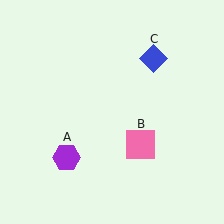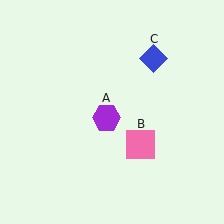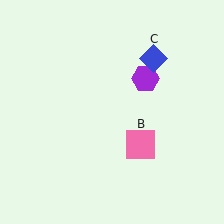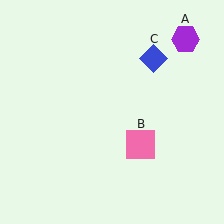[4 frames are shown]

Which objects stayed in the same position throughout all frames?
Pink square (object B) and blue diamond (object C) remained stationary.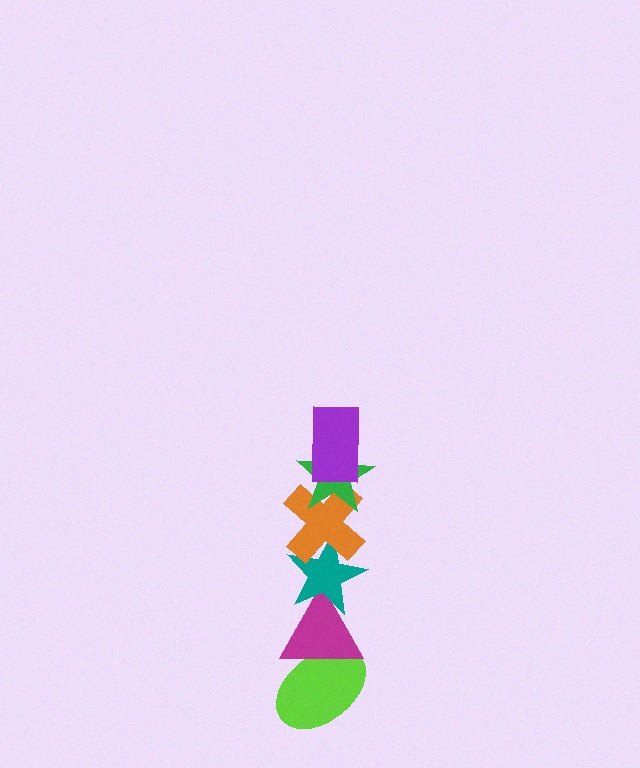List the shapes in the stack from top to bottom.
From top to bottom: the purple rectangle, the green star, the orange cross, the teal star, the magenta triangle, the lime ellipse.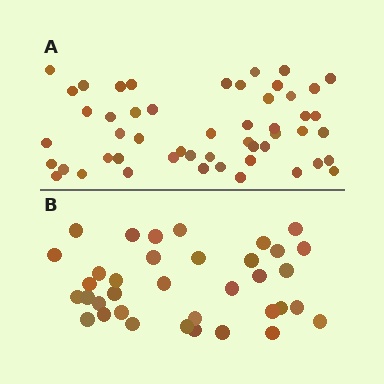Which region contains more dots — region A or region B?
Region A (the top region) has more dots.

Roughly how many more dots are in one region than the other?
Region A has approximately 15 more dots than region B.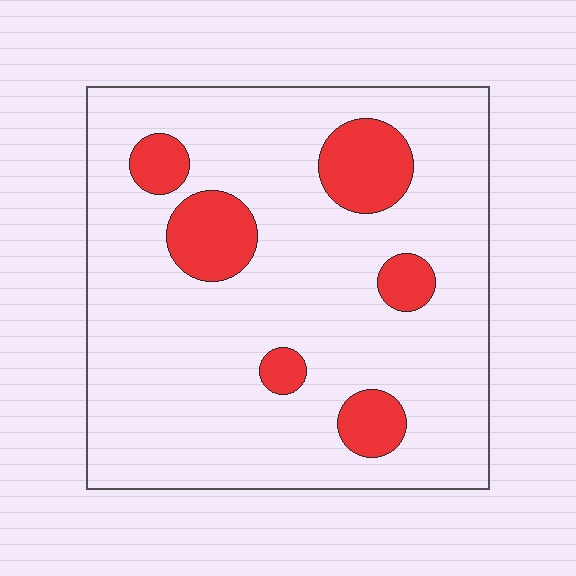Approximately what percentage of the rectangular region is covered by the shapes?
Approximately 15%.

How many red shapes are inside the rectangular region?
6.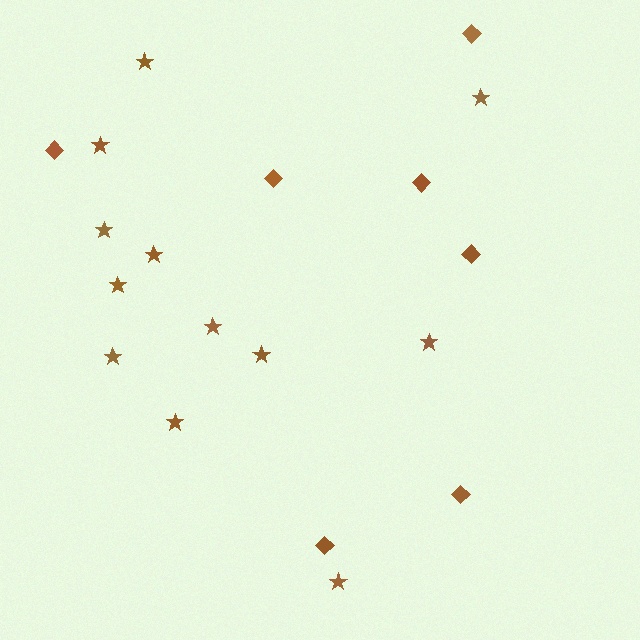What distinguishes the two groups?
There are 2 groups: one group of stars (12) and one group of diamonds (7).